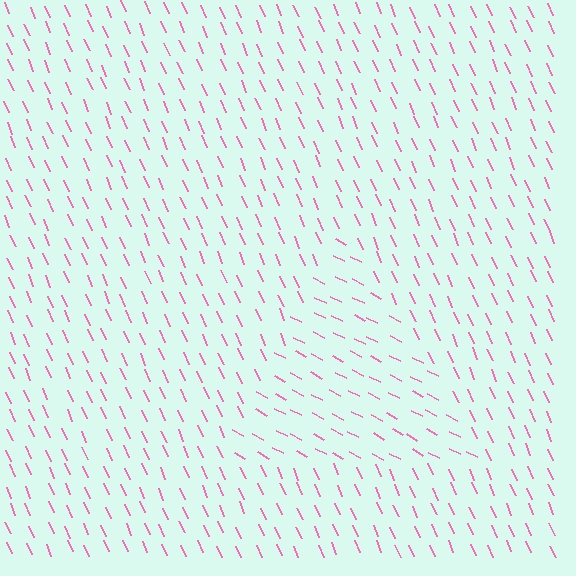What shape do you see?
I see a triangle.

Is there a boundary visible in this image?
Yes, there is a texture boundary formed by a change in line orientation.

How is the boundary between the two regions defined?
The boundary is defined purely by a change in line orientation (approximately 39 degrees difference). All lines are the same color and thickness.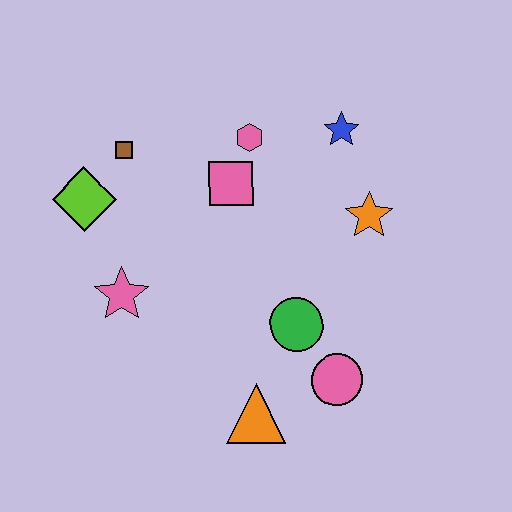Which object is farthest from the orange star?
The lime diamond is farthest from the orange star.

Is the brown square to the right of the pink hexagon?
No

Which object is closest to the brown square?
The lime diamond is closest to the brown square.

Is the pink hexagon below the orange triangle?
No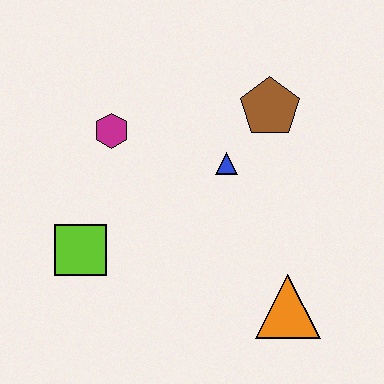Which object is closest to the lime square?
The magenta hexagon is closest to the lime square.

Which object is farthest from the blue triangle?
The lime square is farthest from the blue triangle.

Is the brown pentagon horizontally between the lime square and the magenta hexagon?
No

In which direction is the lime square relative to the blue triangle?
The lime square is to the left of the blue triangle.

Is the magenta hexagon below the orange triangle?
No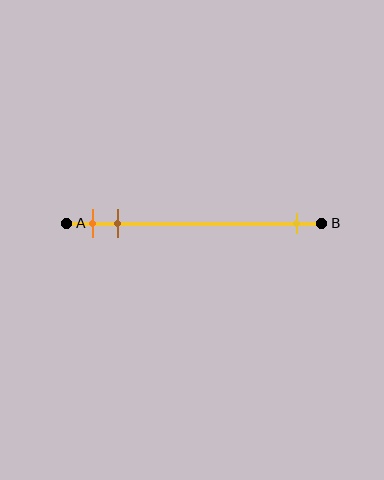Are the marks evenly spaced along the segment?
No, the marks are not evenly spaced.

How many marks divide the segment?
There are 3 marks dividing the segment.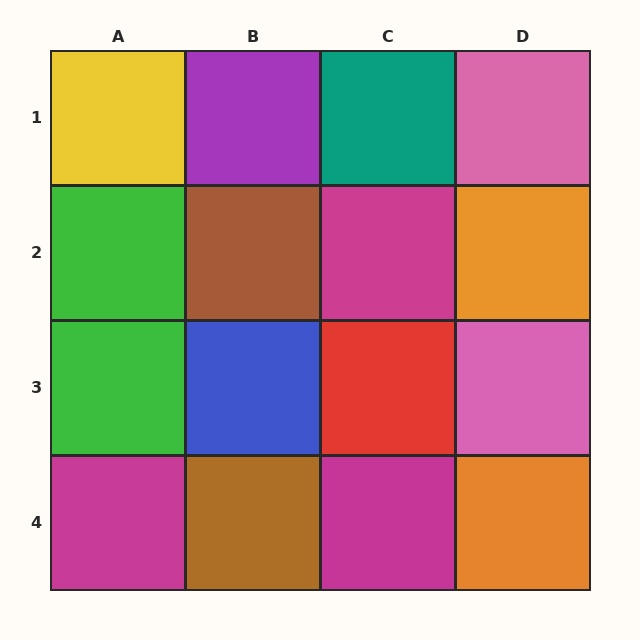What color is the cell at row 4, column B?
Brown.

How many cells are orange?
2 cells are orange.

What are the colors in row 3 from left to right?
Green, blue, red, pink.